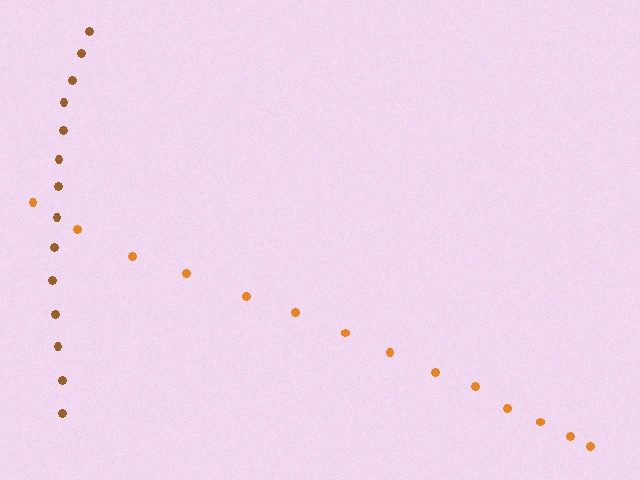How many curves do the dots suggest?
There are 2 distinct paths.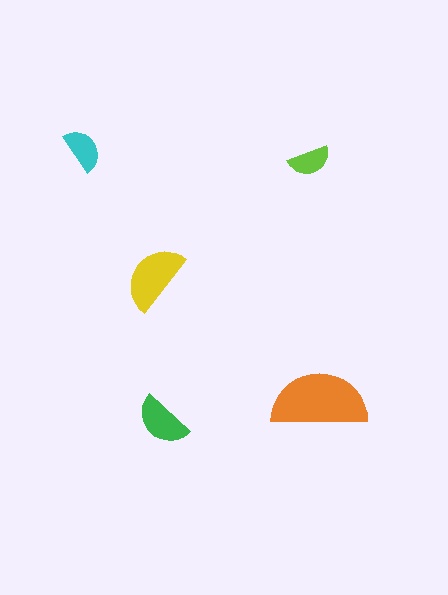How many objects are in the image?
There are 5 objects in the image.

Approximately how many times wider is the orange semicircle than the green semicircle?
About 1.5 times wider.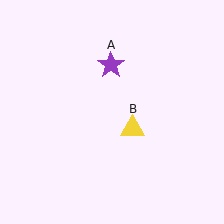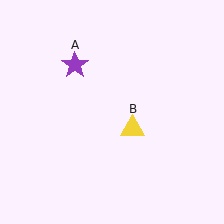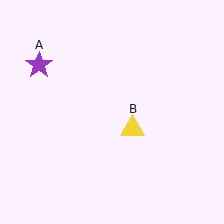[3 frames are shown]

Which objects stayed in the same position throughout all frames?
Yellow triangle (object B) remained stationary.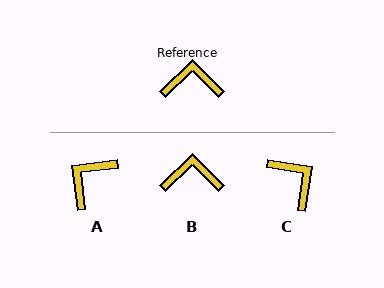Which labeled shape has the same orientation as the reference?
B.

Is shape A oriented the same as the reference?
No, it is off by about 52 degrees.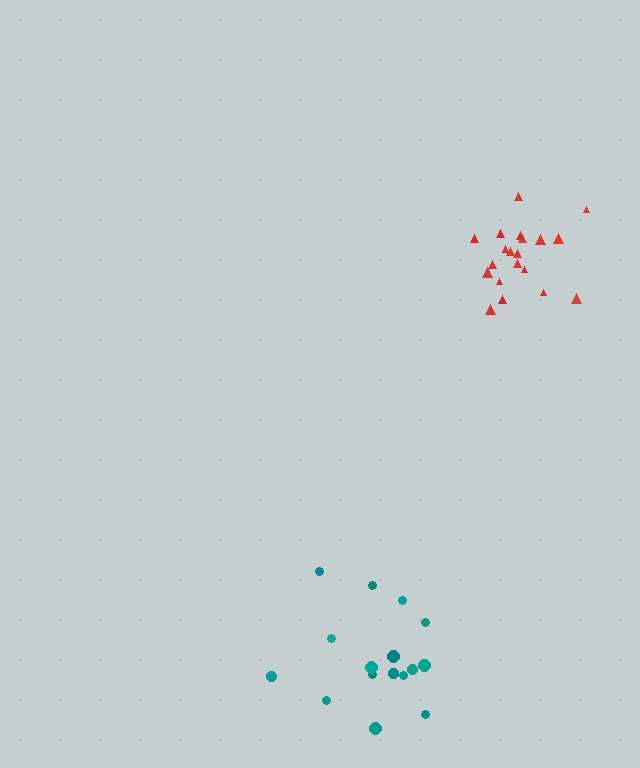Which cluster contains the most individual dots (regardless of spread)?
Red (22).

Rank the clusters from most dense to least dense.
red, teal.